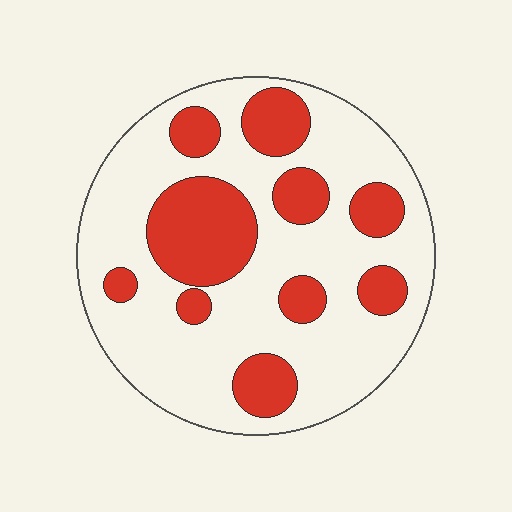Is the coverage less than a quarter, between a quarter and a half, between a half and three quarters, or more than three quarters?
Between a quarter and a half.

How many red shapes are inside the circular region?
10.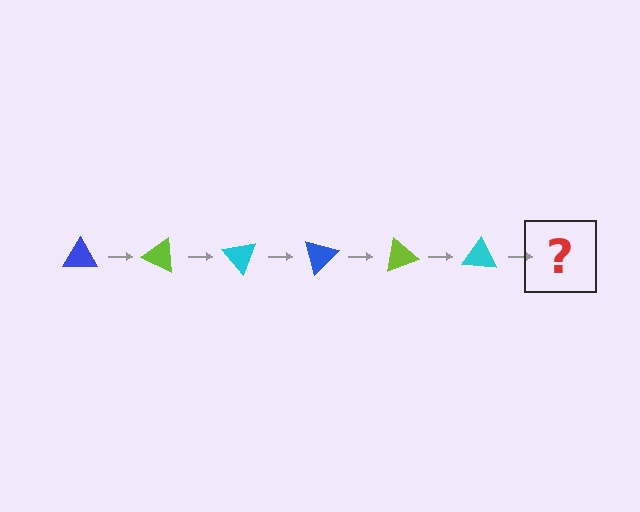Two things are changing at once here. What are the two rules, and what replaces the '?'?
The two rules are that it rotates 25 degrees each step and the color cycles through blue, lime, and cyan. The '?' should be a blue triangle, rotated 150 degrees from the start.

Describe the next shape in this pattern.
It should be a blue triangle, rotated 150 degrees from the start.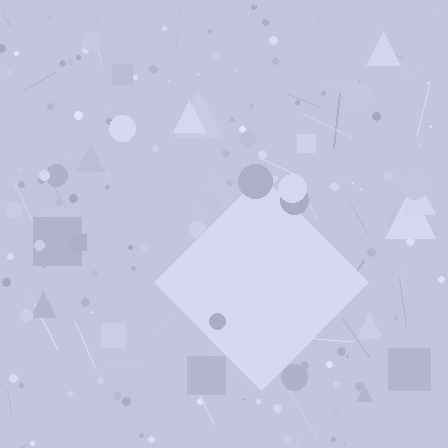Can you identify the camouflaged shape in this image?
The camouflaged shape is a diamond.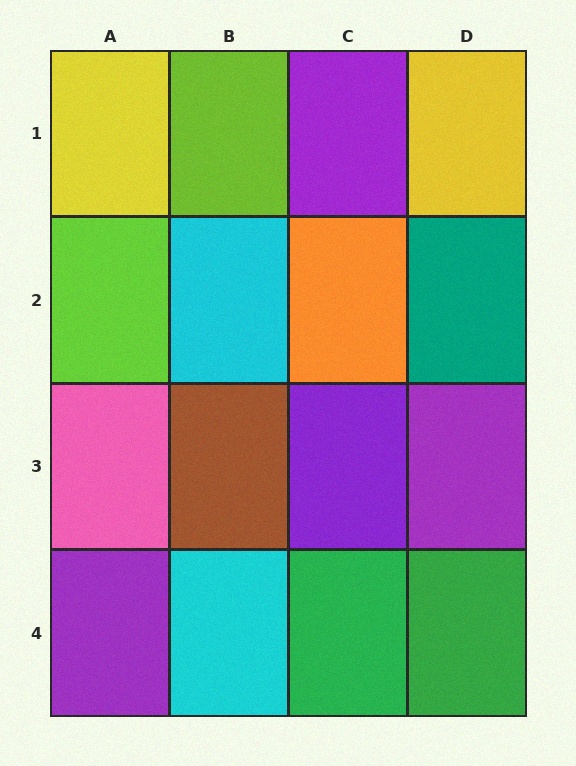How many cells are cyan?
2 cells are cyan.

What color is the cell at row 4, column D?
Green.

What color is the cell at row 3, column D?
Purple.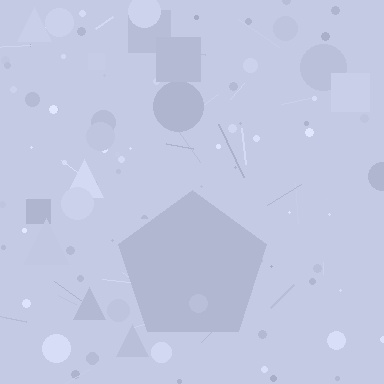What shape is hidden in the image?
A pentagon is hidden in the image.